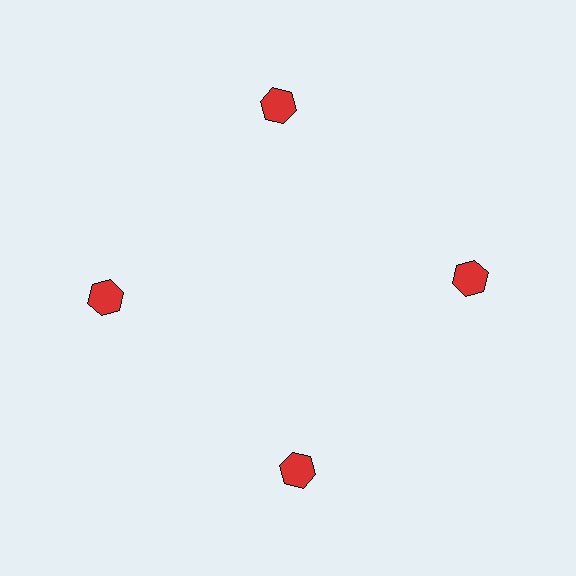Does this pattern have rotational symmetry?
Yes, this pattern has 4-fold rotational symmetry. It looks the same after rotating 90 degrees around the center.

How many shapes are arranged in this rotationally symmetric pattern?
There are 4 shapes, arranged in 4 groups of 1.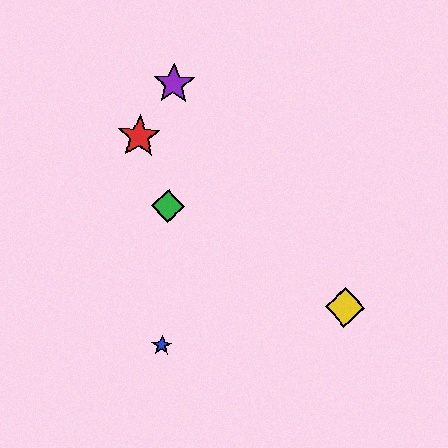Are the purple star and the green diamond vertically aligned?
Yes, both are at x≈174.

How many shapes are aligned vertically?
3 shapes (the blue star, the green diamond, the purple star) are aligned vertically.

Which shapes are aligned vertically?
The blue star, the green diamond, the purple star are aligned vertically.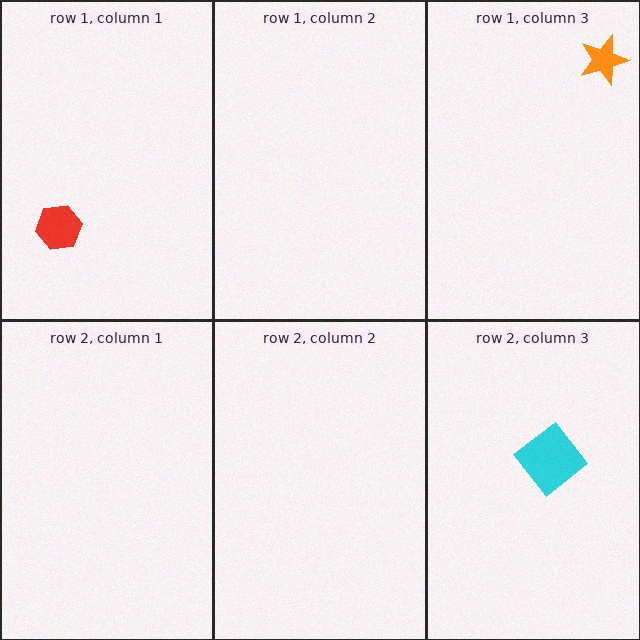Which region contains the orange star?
The row 1, column 3 region.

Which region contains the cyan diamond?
The row 2, column 3 region.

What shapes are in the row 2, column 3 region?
The cyan diamond.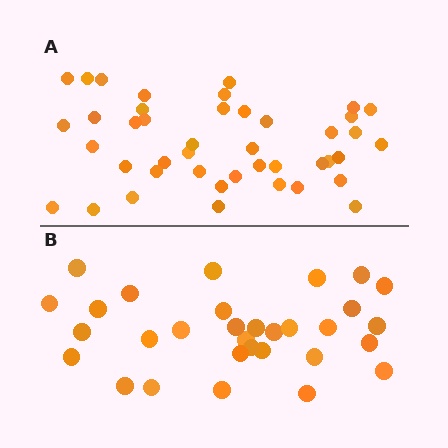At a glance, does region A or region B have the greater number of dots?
Region A (the top region) has more dots.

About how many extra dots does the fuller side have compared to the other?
Region A has roughly 12 or so more dots than region B.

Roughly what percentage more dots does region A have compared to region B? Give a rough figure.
About 40% more.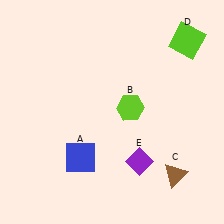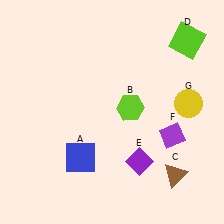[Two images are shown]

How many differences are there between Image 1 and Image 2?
There are 2 differences between the two images.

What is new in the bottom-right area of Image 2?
A purple diamond (F) was added in the bottom-right area of Image 2.